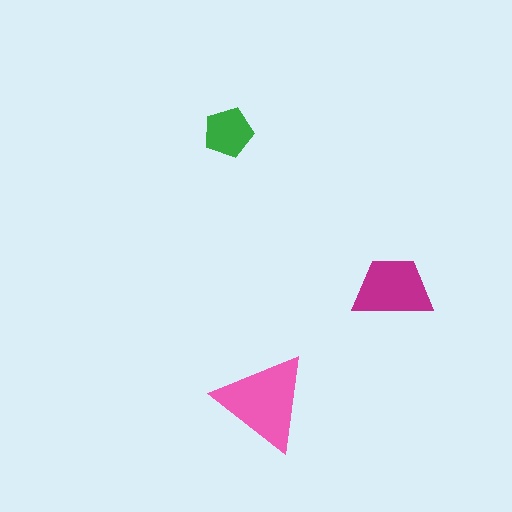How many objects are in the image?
There are 3 objects in the image.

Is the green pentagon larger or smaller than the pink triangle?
Smaller.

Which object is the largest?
The pink triangle.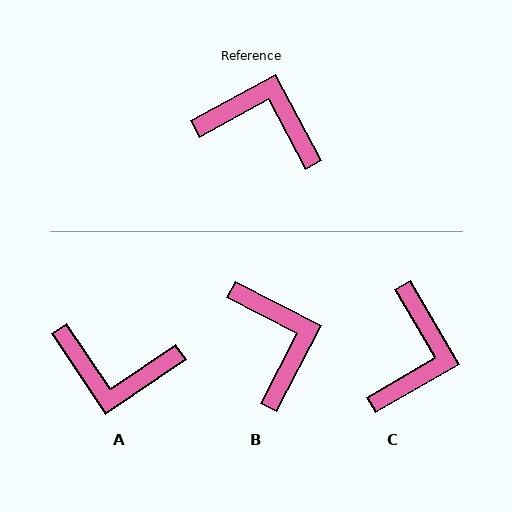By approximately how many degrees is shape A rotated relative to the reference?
Approximately 174 degrees clockwise.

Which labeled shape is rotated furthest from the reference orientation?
A, about 174 degrees away.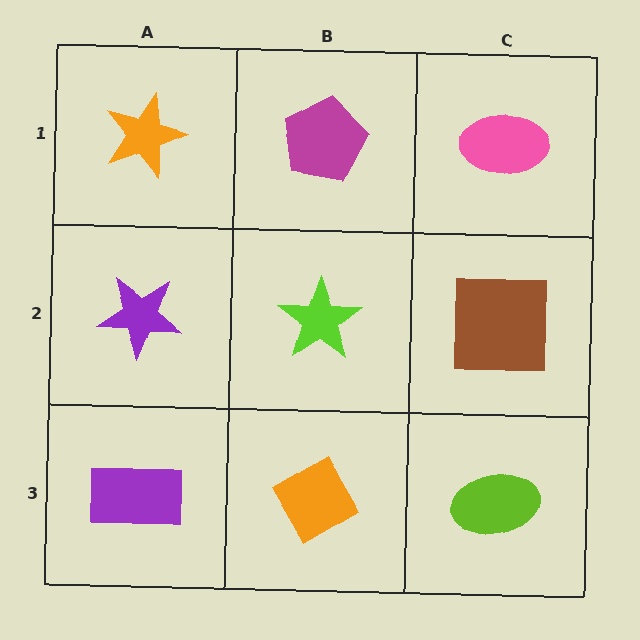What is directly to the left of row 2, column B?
A purple star.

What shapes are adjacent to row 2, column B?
A magenta pentagon (row 1, column B), an orange diamond (row 3, column B), a purple star (row 2, column A), a brown square (row 2, column C).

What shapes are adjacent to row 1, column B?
A lime star (row 2, column B), an orange star (row 1, column A), a pink ellipse (row 1, column C).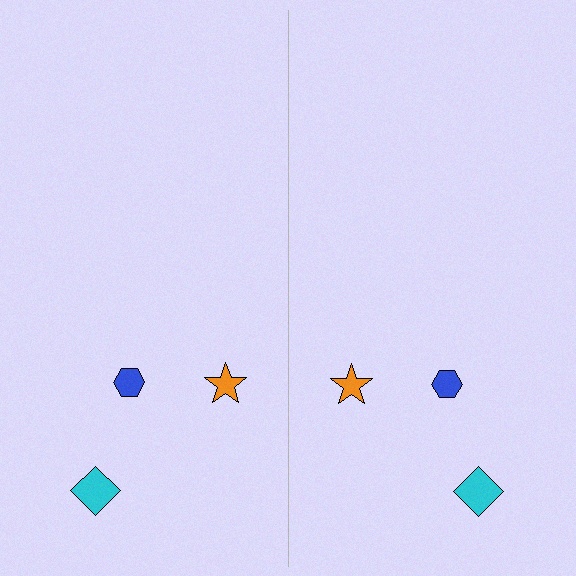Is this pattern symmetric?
Yes, this pattern has bilateral (reflection) symmetry.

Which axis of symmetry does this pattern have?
The pattern has a vertical axis of symmetry running through the center of the image.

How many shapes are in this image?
There are 6 shapes in this image.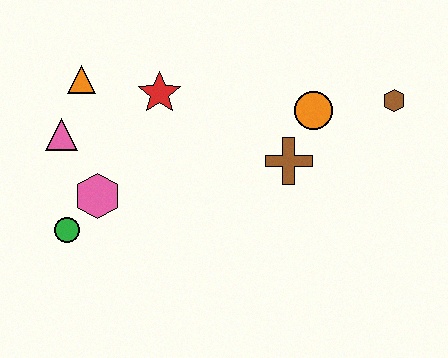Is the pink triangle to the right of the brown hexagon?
No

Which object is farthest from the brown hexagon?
The green circle is farthest from the brown hexagon.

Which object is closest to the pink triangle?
The orange triangle is closest to the pink triangle.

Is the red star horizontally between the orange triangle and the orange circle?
Yes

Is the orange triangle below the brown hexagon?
No